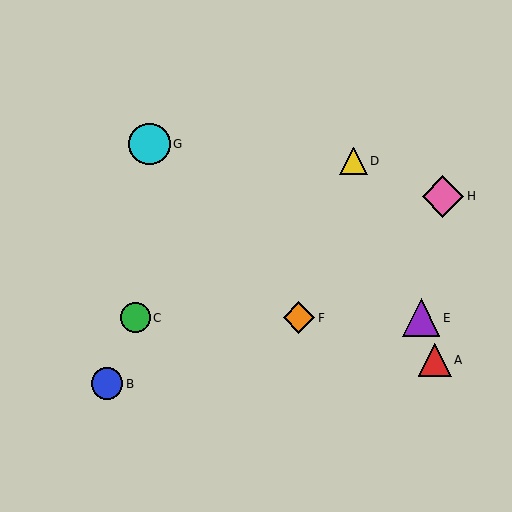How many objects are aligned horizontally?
3 objects (C, E, F) are aligned horizontally.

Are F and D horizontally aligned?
No, F is at y≈318 and D is at y≈161.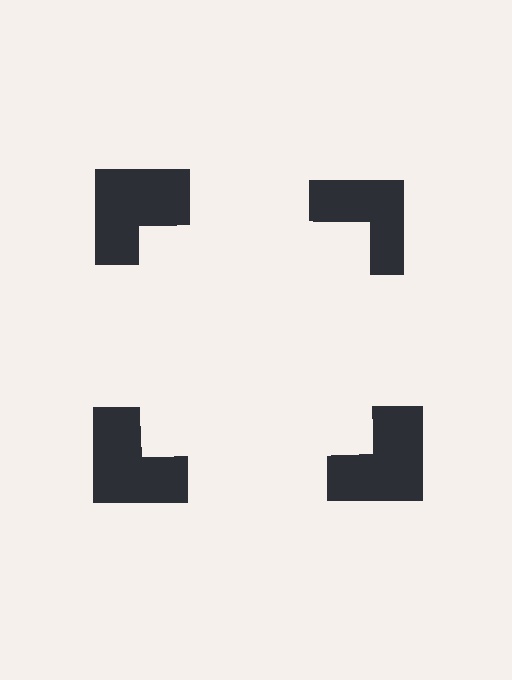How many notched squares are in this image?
There are 4 — one at each vertex of the illusory square.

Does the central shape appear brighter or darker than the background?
It typically appears slightly brighter than the background, even though no actual brightness change is drawn.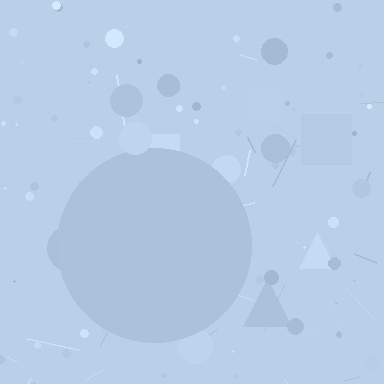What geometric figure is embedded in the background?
A circle is embedded in the background.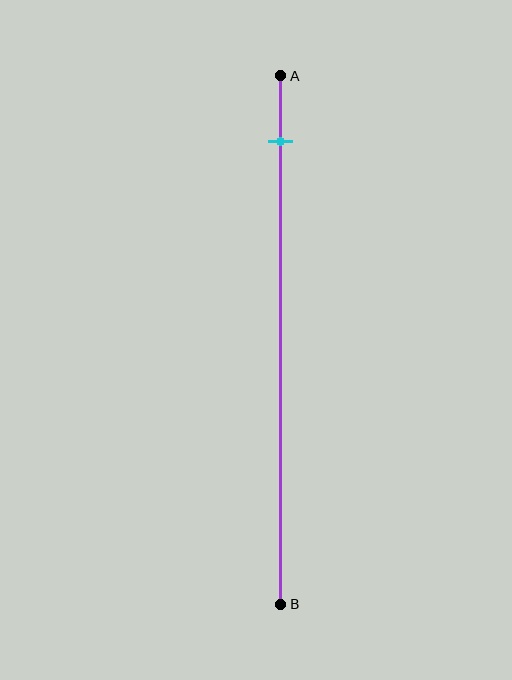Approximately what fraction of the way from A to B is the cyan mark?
The cyan mark is approximately 10% of the way from A to B.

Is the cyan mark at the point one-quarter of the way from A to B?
No, the mark is at about 10% from A, not at the 25% one-quarter point.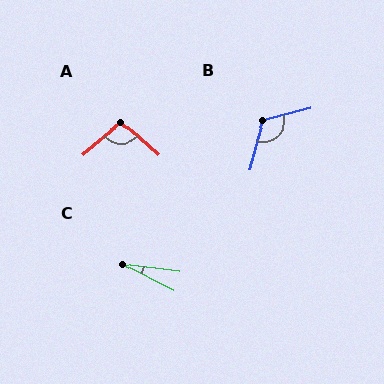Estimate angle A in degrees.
Approximately 99 degrees.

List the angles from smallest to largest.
C (20°), A (99°), B (120°).